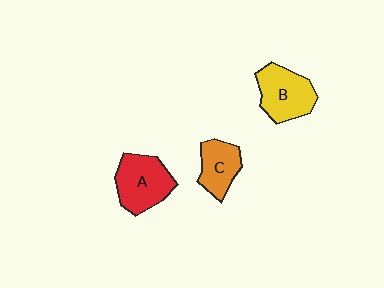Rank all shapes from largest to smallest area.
From largest to smallest: A (red), B (yellow), C (orange).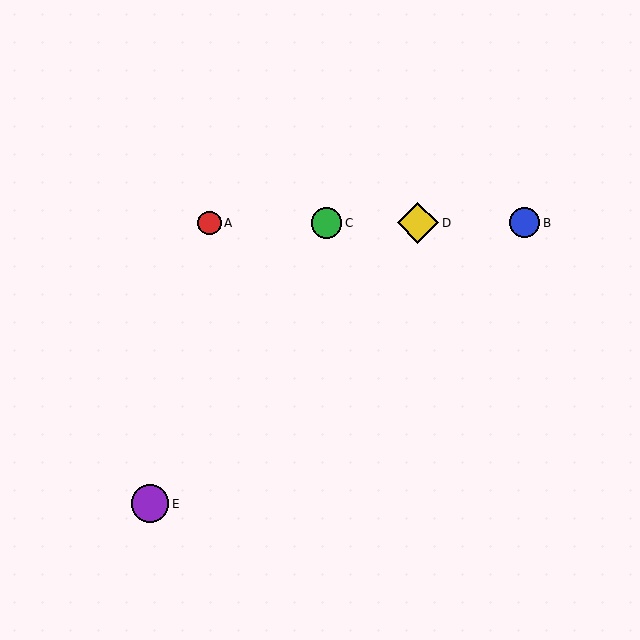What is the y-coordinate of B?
Object B is at y≈223.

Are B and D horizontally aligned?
Yes, both are at y≈223.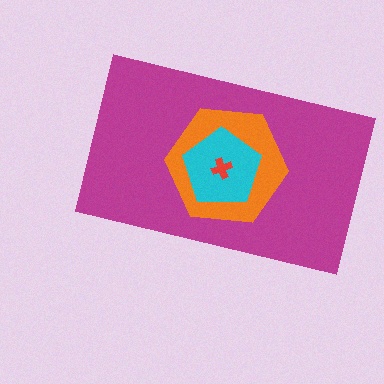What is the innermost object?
The red cross.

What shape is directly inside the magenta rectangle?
The orange hexagon.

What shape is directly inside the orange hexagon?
The cyan pentagon.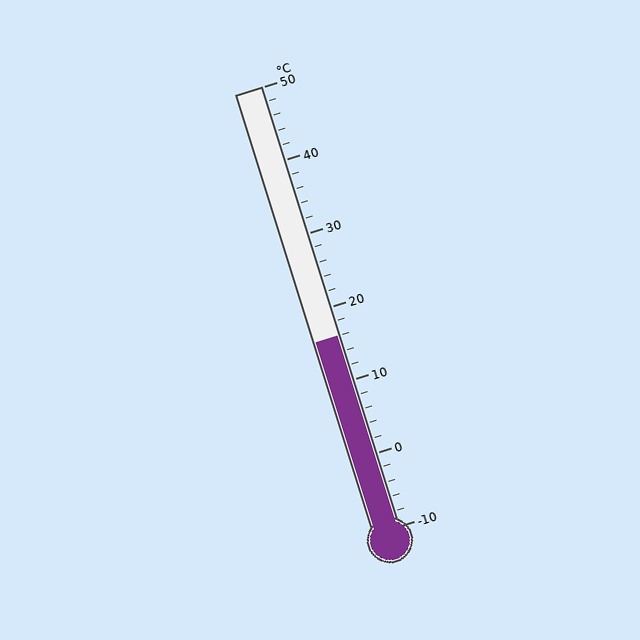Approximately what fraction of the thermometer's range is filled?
The thermometer is filled to approximately 45% of its range.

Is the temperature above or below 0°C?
The temperature is above 0°C.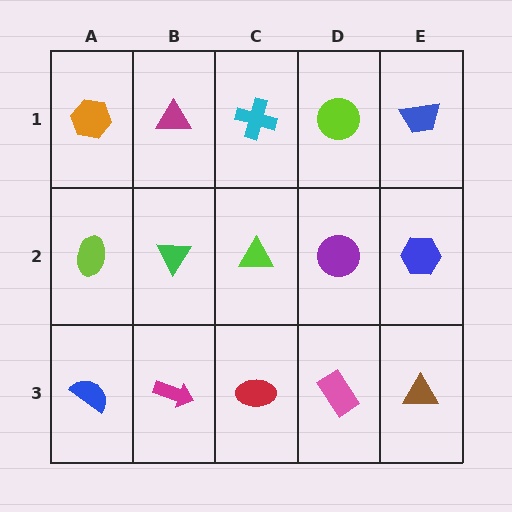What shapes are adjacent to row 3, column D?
A purple circle (row 2, column D), a red ellipse (row 3, column C), a brown triangle (row 3, column E).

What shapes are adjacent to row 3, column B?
A green triangle (row 2, column B), a blue semicircle (row 3, column A), a red ellipse (row 3, column C).